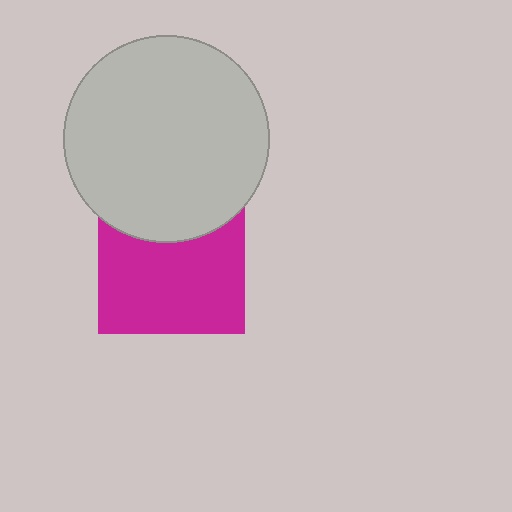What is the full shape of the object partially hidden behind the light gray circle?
The partially hidden object is a magenta square.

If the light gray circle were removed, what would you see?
You would see the complete magenta square.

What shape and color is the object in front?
The object in front is a light gray circle.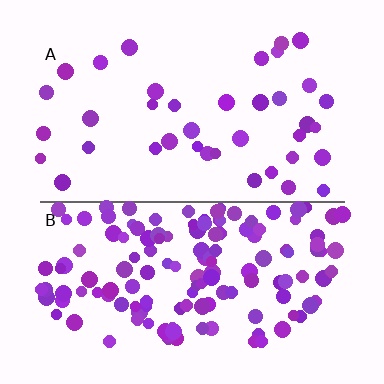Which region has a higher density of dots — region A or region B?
B (the bottom).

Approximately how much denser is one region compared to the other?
Approximately 3.6× — region B over region A.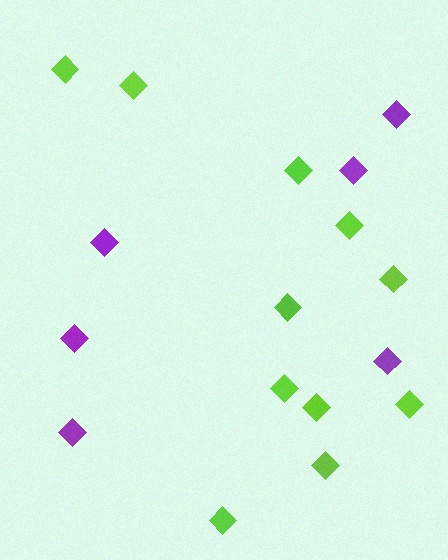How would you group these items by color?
There are 2 groups: one group of purple diamonds (6) and one group of lime diamonds (11).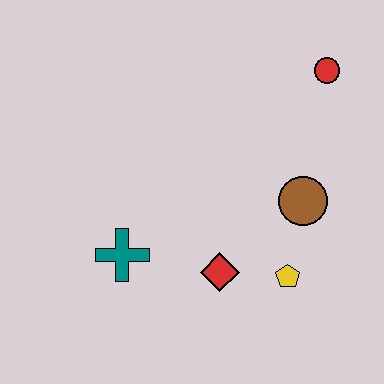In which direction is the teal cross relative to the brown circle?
The teal cross is to the left of the brown circle.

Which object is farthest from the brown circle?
The teal cross is farthest from the brown circle.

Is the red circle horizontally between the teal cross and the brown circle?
No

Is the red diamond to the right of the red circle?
No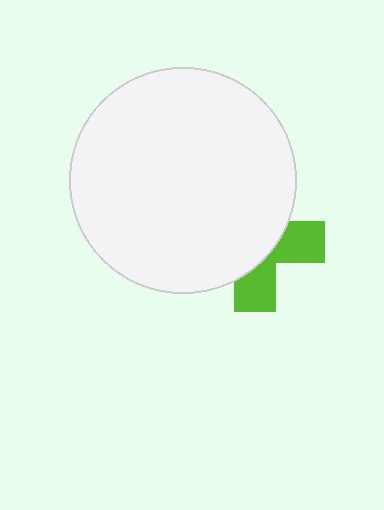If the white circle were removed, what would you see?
You would see the complete lime cross.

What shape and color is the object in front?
The object in front is a white circle.